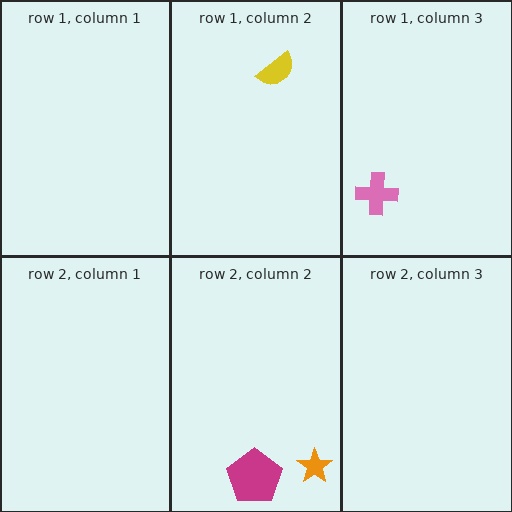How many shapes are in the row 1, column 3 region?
1.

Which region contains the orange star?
The row 2, column 2 region.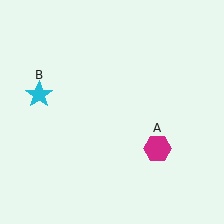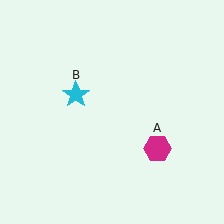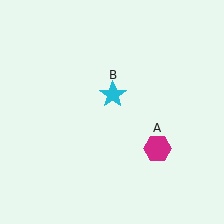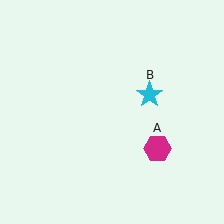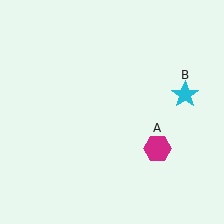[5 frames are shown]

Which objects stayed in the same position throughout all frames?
Magenta hexagon (object A) remained stationary.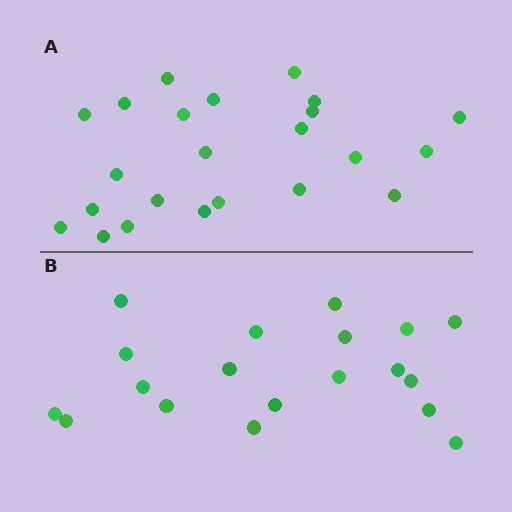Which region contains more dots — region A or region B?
Region A (the top region) has more dots.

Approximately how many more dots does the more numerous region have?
Region A has about 4 more dots than region B.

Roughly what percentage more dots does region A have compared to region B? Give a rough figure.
About 20% more.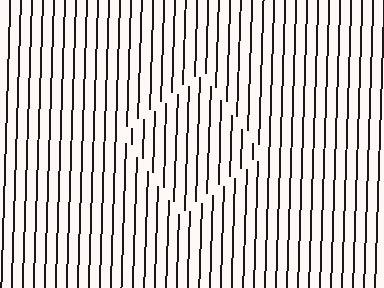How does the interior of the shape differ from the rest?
The interior of the shape contains the same grating, shifted by half a period — the contour is defined by the phase discontinuity where line-ends from the inner and outer gratings abut.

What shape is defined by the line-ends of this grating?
An illusory square. The interior of the shape contains the same grating, shifted by half a period — the contour is defined by the phase discontinuity where line-ends from the inner and outer gratings abut.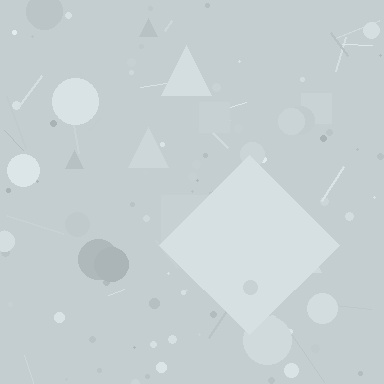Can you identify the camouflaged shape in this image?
The camouflaged shape is a diamond.